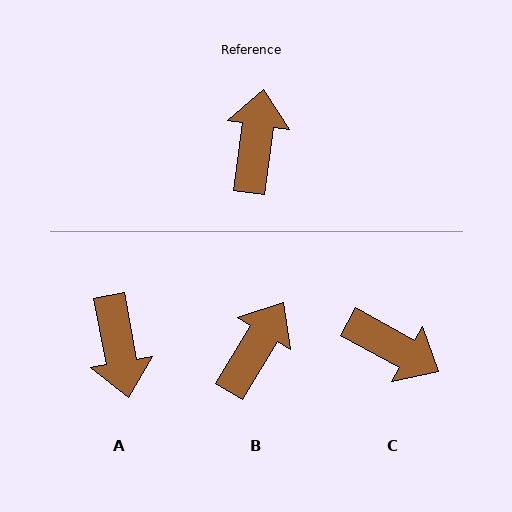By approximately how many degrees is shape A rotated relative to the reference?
Approximately 161 degrees clockwise.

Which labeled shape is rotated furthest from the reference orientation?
A, about 161 degrees away.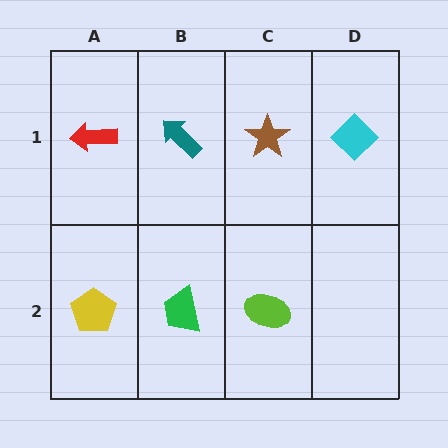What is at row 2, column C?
A lime ellipse.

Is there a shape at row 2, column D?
No, that cell is empty.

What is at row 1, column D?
A cyan diamond.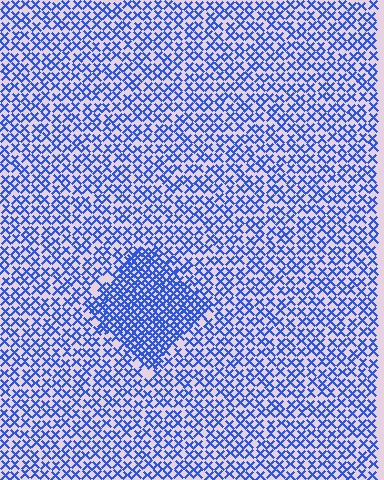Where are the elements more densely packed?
The elements are more densely packed inside the diamond boundary.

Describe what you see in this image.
The image contains small blue elements arranged at two different densities. A diamond-shaped region is visible where the elements are more densely packed than the surrounding area.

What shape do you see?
I see a diamond.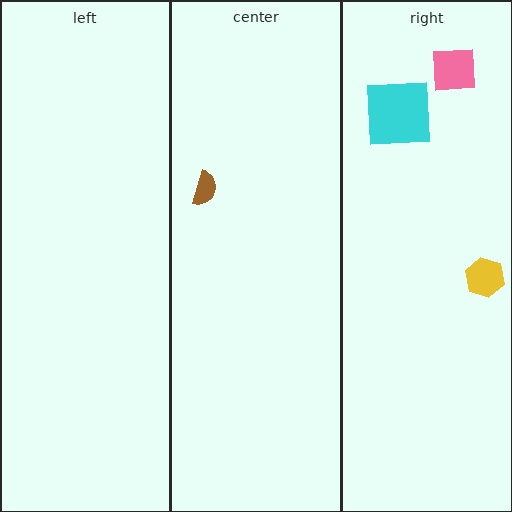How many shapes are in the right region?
3.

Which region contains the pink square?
The right region.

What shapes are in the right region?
The pink square, the cyan square, the yellow hexagon.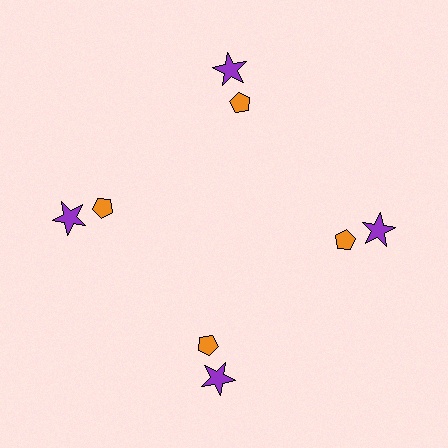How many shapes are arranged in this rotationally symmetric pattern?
There are 8 shapes, arranged in 4 groups of 2.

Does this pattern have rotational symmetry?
Yes, this pattern has 4-fold rotational symmetry. It looks the same after rotating 90 degrees around the center.